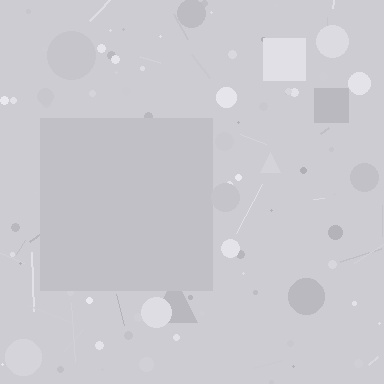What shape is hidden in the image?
A square is hidden in the image.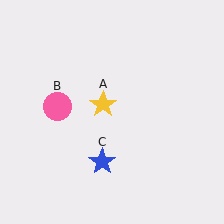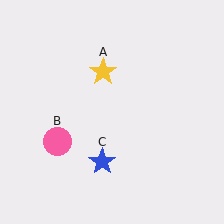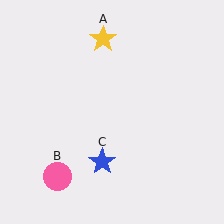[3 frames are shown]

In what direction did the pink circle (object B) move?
The pink circle (object B) moved down.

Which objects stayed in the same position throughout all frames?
Blue star (object C) remained stationary.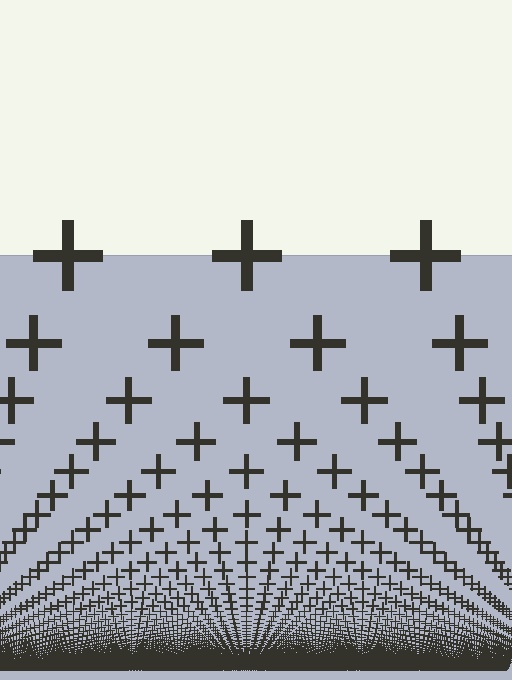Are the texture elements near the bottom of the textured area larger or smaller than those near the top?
Smaller. The gradient is inverted — elements near the bottom are smaller and denser.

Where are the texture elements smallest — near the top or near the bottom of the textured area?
Near the bottom.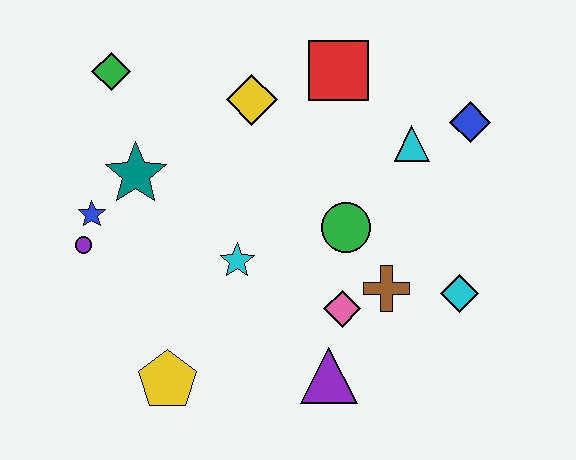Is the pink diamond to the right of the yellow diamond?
Yes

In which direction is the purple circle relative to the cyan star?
The purple circle is to the left of the cyan star.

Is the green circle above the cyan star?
Yes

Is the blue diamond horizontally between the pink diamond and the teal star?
No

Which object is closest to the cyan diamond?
The brown cross is closest to the cyan diamond.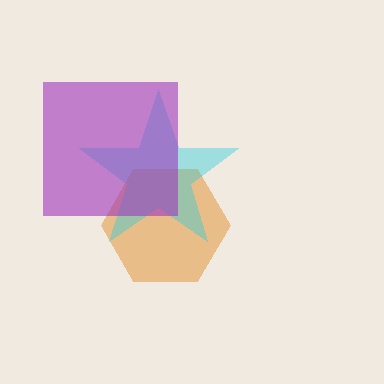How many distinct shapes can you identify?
There are 3 distinct shapes: an orange hexagon, a cyan star, a purple square.